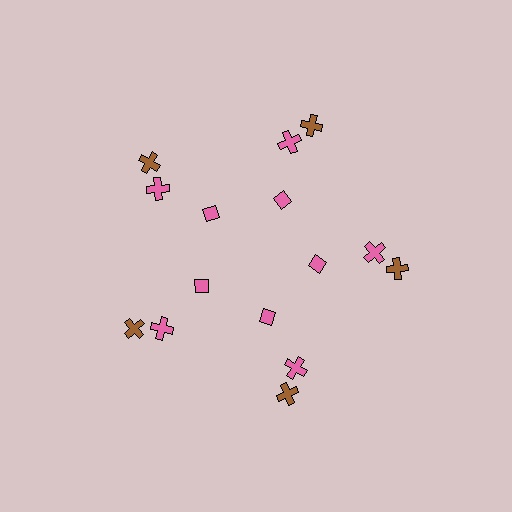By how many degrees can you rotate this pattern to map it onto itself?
The pattern maps onto itself every 72 degrees of rotation.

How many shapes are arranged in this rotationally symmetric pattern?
There are 15 shapes, arranged in 5 groups of 3.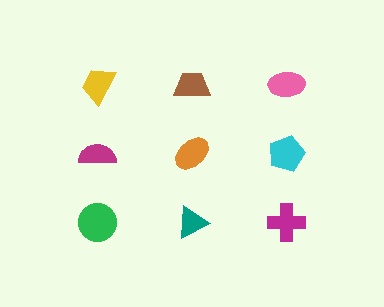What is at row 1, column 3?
A pink ellipse.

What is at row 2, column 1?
A magenta semicircle.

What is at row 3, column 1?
A green circle.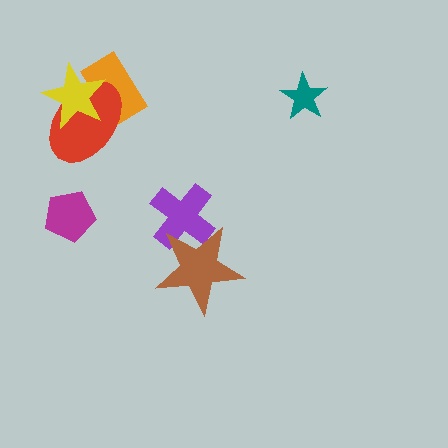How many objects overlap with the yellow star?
2 objects overlap with the yellow star.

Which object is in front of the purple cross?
The brown star is in front of the purple cross.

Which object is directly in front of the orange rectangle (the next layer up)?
The red ellipse is directly in front of the orange rectangle.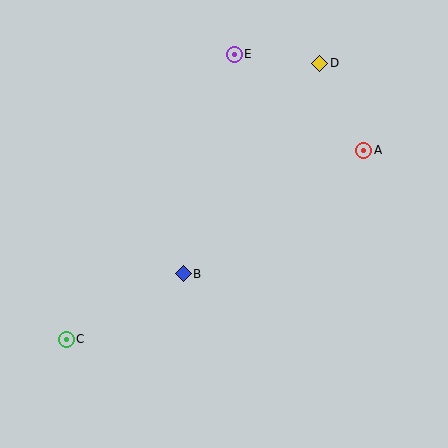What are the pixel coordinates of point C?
Point C is at (66, 339).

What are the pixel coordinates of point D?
Point D is at (320, 63).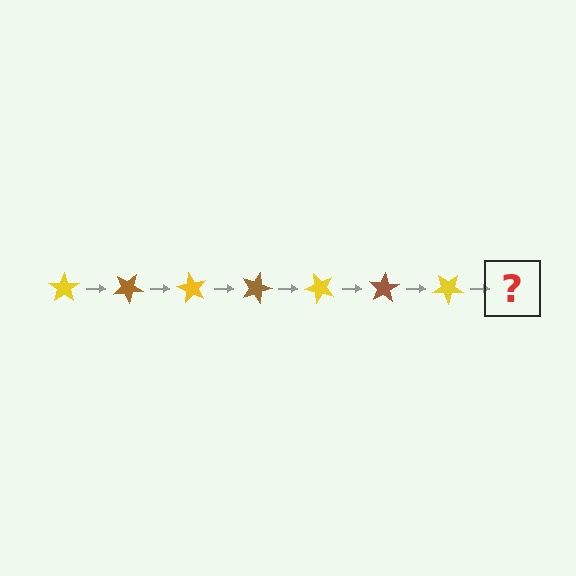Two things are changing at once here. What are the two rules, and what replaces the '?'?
The two rules are that it rotates 30 degrees each step and the color cycles through yellow and brown. The '?' should be a brown star, rotated 210 degrees from the start.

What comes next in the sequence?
The next element should be a brown star, rotated 210 degrees from the start.